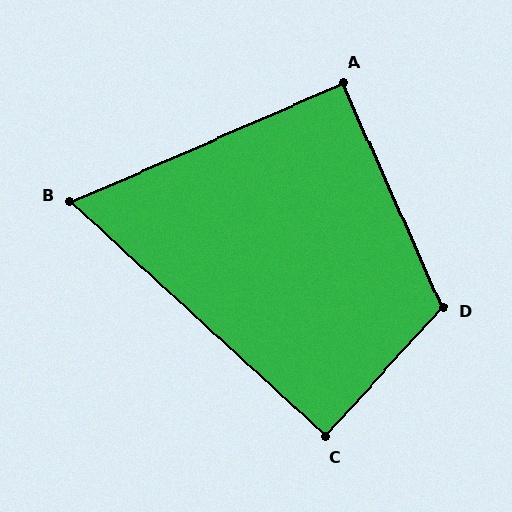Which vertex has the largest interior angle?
D, at approximately 114 degrees.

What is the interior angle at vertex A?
Approximately 91 degrees (approximately right).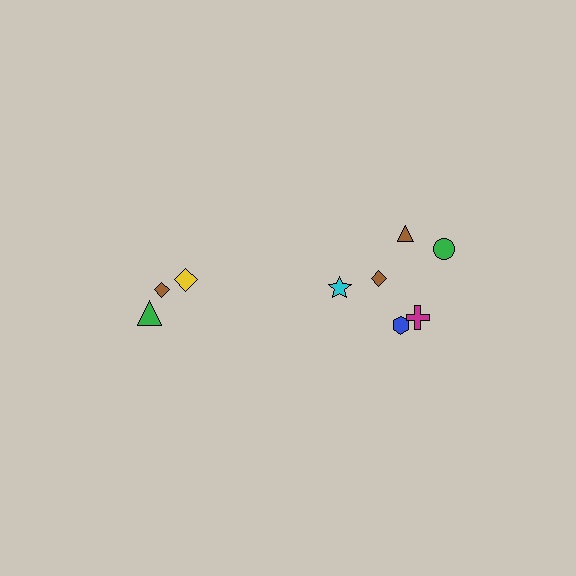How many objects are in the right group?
There are 6 objects.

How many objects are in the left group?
There are 3 objects.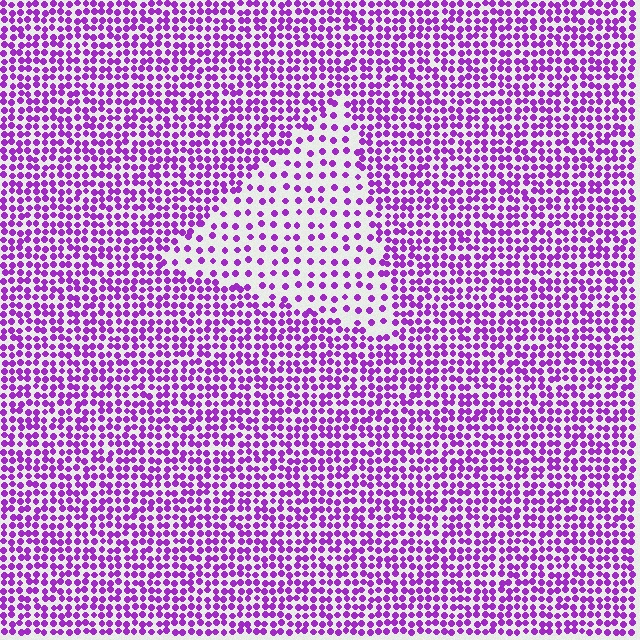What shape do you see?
I see a triangle.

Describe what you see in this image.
The image contains small purple elements arranged at two different densities. A triangle-shaped region is visible where the elements are less densely packed than the surrounding area.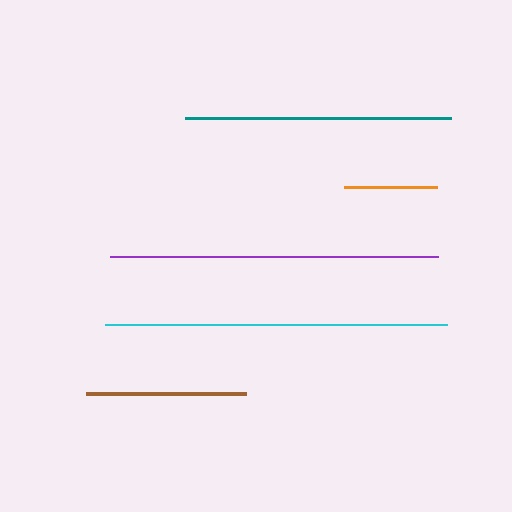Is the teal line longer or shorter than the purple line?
The purple line is longer than the teal line.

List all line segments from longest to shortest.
From longest to shortest: cyan, purple, teal, brown, orange.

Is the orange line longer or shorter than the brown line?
The brown line is longer than the orange line.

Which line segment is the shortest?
The orange line is the shortest at approximately 93 pixels.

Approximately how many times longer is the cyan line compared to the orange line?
The cyan line is approximately 3.7 times the length of the orange line.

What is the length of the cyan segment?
The cyan segment is approximately 342 pixels long.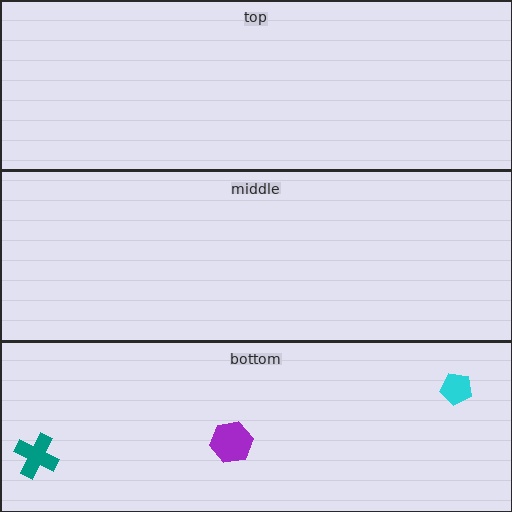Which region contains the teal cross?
The bottom region.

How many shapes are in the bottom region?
3.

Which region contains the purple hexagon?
The bottom region.